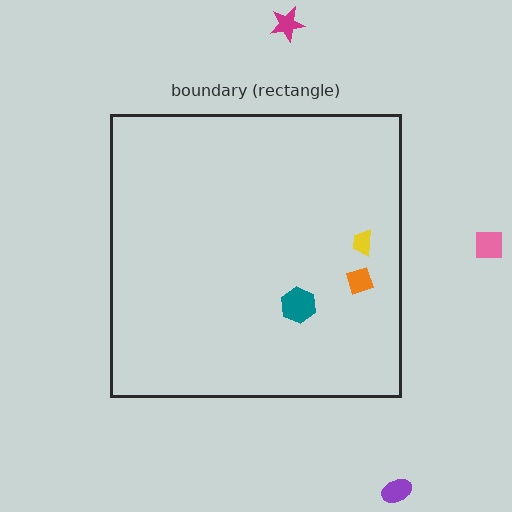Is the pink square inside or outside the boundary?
Outside.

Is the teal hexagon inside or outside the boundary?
Inside.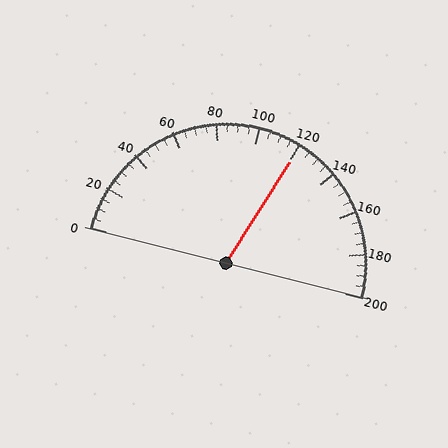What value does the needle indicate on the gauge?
The needle indicates approximately 120.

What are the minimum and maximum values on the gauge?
The gauge ranges from 0 to 200.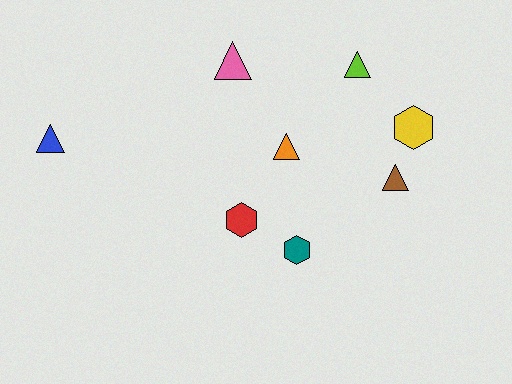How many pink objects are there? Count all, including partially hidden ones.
There is 1 pink object.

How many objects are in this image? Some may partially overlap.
There are 8 objects.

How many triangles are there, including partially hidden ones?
There are 5 triangles.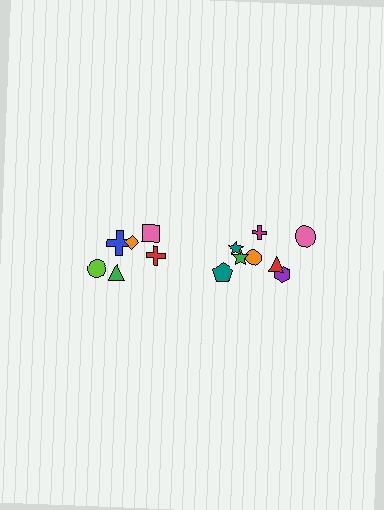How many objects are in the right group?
There are 8 objects.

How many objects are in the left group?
There are 6 objects.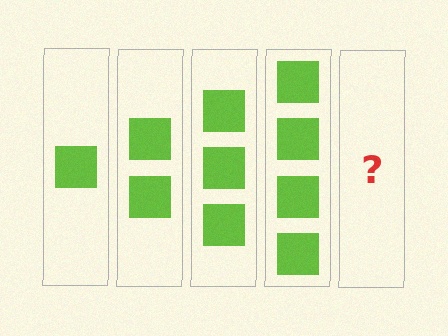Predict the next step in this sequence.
The next step is 5 squares.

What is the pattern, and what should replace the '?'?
The pattern is that each step adds one more square. The '?' should be 5 squares.